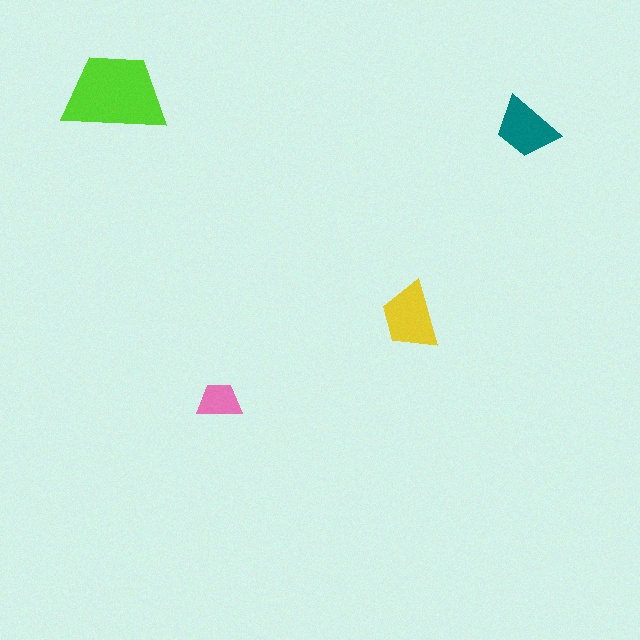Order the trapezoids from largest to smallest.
the lime one, the yellow one, the teal one, the pink one.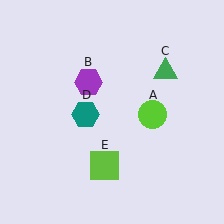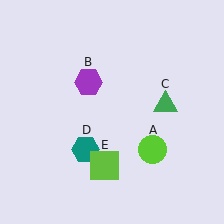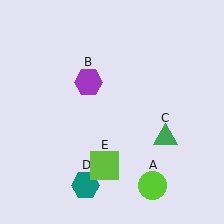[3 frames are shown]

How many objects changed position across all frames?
3 objects changed position: lime circle (object A), green triangle (object C), teal hexagon (object D).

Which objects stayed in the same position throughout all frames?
Purple hexagon (object B) and lime square (object E) remained stationary.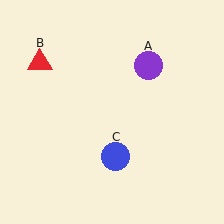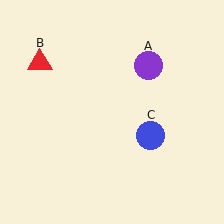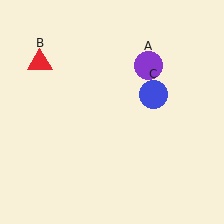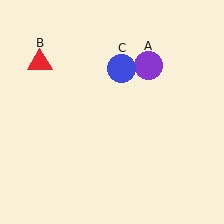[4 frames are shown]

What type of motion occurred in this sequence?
The blue circle (object C) rotated counterclockwise around the center of the scene.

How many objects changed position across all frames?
1 object changed position: blue circle (object C).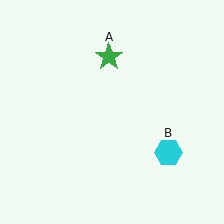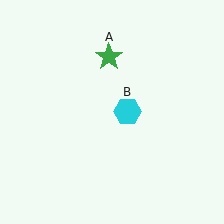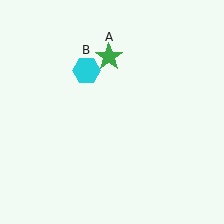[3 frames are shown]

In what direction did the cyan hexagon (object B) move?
The cyan hexagon (object B) moved up and to the left.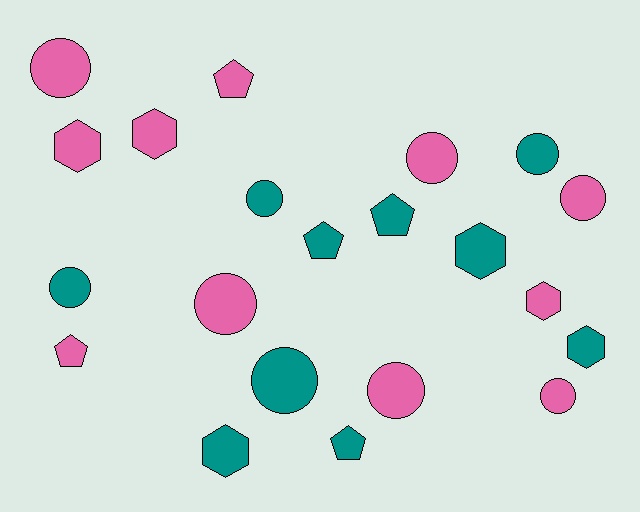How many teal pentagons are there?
There are 3 teal pentagons.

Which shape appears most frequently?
Circle, with 10 objects.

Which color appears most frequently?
Pink, with 11 objects.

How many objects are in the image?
There are 21 objects.